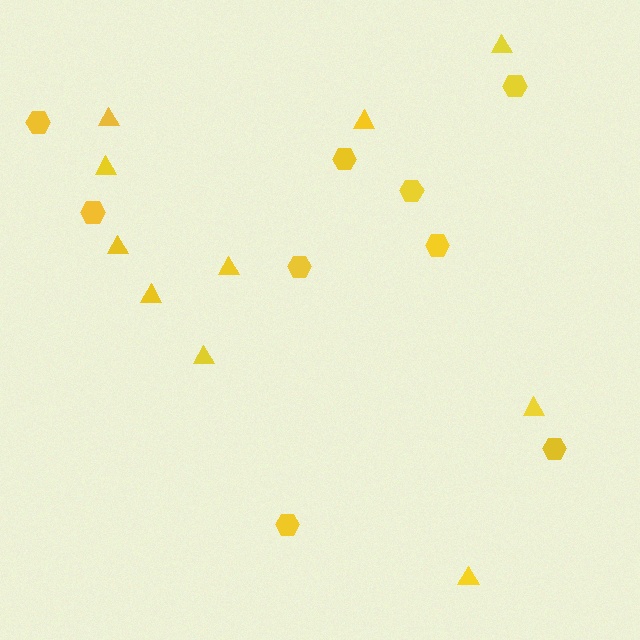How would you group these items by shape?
There are 2 groups: one group of triangles (10) and one group of hexagons (9).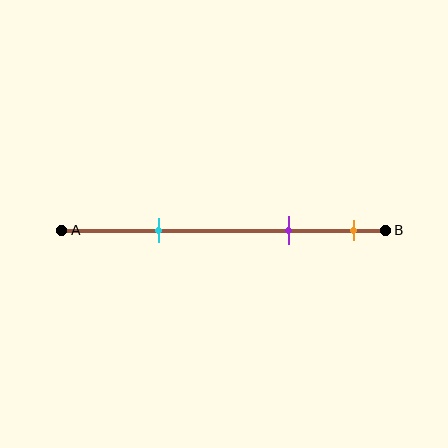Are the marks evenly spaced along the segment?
No, the marks are not evenly spaced.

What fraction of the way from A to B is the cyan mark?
The cyan mark is approximately 30% (0.3) of the way from A to B.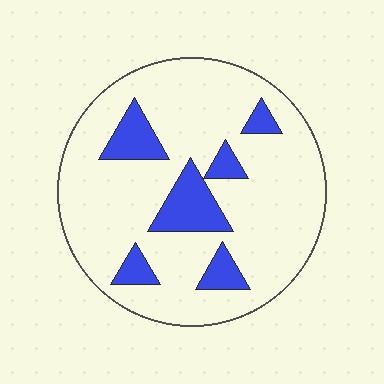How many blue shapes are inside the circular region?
6.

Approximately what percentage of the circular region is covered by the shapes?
Approximately 15%.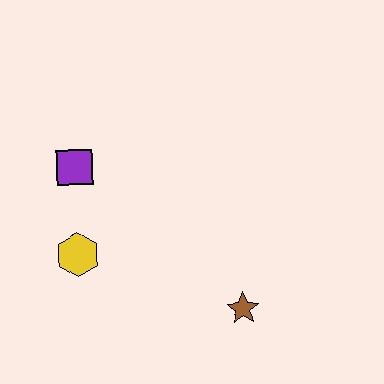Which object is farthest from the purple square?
The brown star is farthest from the purple square.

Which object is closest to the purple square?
The yellow hexagon is closest to the purple square.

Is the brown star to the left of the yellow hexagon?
No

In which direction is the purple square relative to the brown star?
The purple square is to the left of the brown star.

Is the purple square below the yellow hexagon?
No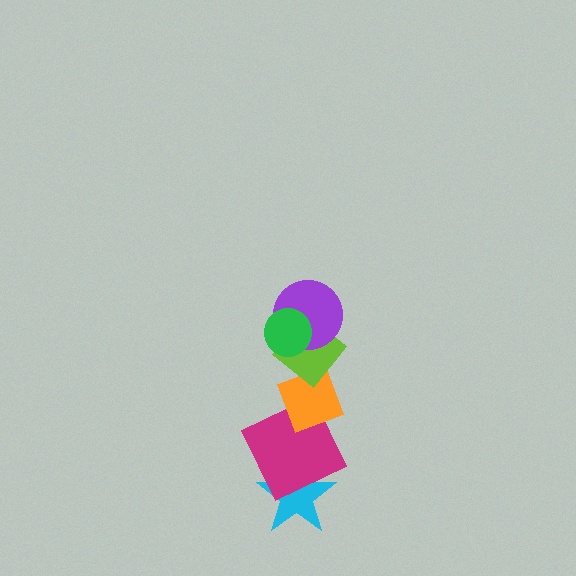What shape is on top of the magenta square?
The orange diamond is on top of the magenta square.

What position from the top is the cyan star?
The cyan star is 6th from the top.